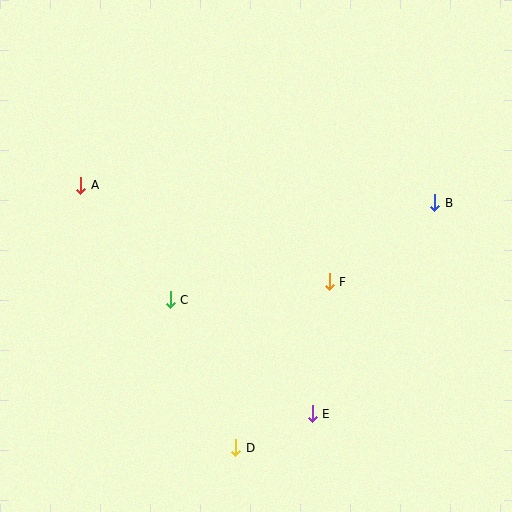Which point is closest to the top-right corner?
Point B is closest to the top-right corner.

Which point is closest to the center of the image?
Point F at (329, 282) is closest to the center.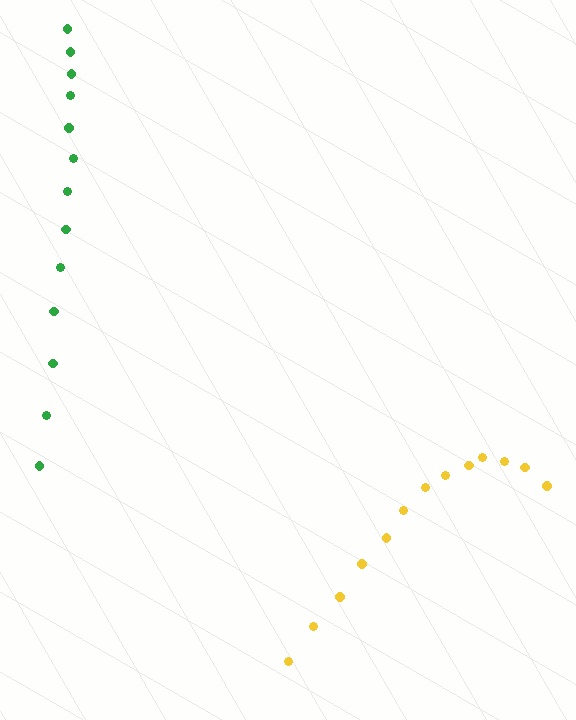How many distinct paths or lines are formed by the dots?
There are 2 distinct paths.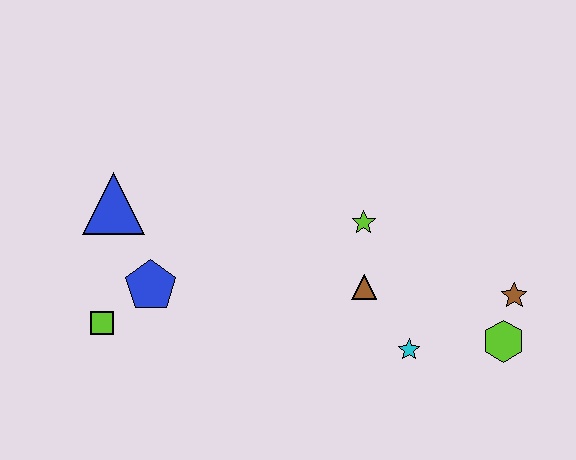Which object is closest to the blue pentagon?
The lime square is closest to the blue pentagon.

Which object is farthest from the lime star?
The lime square is farthest from the lime star.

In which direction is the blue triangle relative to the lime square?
The blue triangle is above the lime square.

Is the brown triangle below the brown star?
No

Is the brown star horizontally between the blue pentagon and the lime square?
No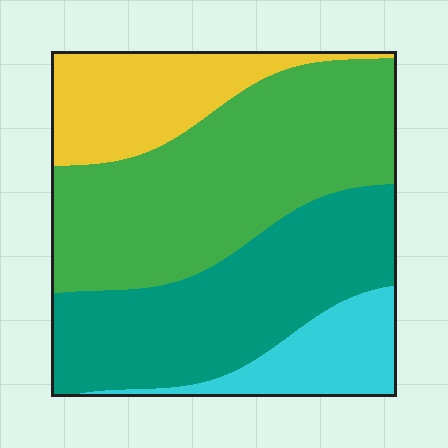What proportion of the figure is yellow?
Yellow covers 17% of the figure.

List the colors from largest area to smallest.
From largest to smallest: green, teal, yellow, cyan.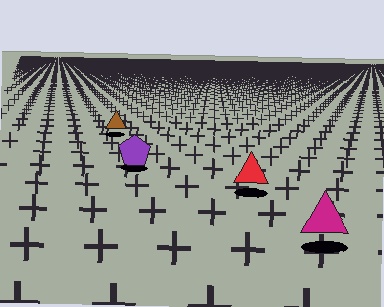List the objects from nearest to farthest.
From nearest to farthest: the magenta triangle, the red triangle, the purple pentagon, the brown triangle.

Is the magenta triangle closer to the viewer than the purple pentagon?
Yes. The magenta triangle is closer — you can tell from the texture gradient: the ground texture is coarser near it.